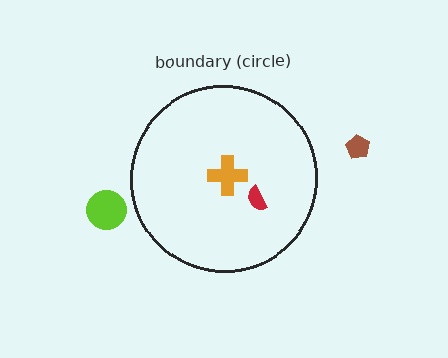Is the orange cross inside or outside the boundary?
Inside.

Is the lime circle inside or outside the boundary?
Outside.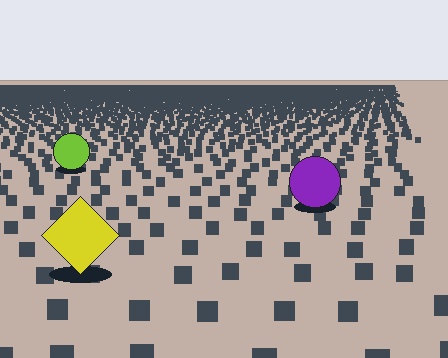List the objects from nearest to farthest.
From nearest to farthest: the yellow diamond, the purple circle, the lime circle.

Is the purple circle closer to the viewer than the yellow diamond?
No. The yellow diamond is closer — you can tell from the texture gradient: the ground texture is coarser near it.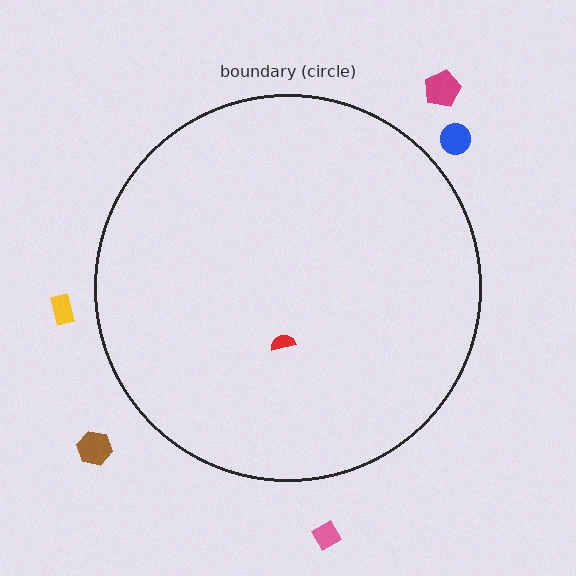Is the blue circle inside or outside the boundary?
Outside.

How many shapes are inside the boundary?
1 inside, 5 outside.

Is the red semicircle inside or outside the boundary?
Inside.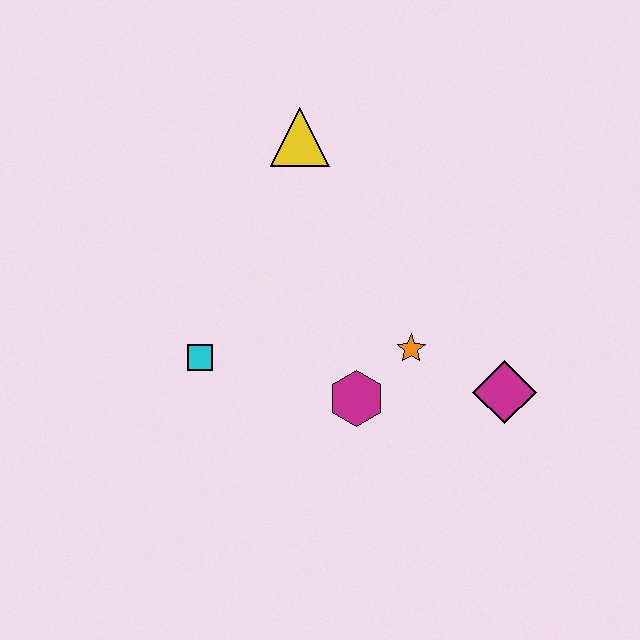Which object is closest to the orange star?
The magenta hexagon is closest to the orange star.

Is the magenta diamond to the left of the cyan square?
No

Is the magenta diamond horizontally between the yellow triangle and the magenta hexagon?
No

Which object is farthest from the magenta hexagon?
The yellow triangle is farthest from the magenta hexagon.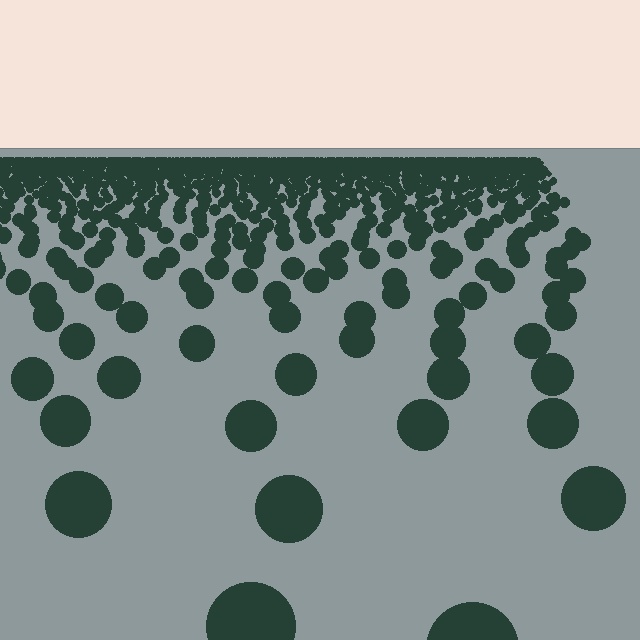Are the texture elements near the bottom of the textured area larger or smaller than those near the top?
Larger. Near the bottom, elements are closer to the viewer and appear at a bigger on-screen size.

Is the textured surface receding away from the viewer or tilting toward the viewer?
The surface is receding away from the viewer. Texture elements get smaller and denser toward the top.